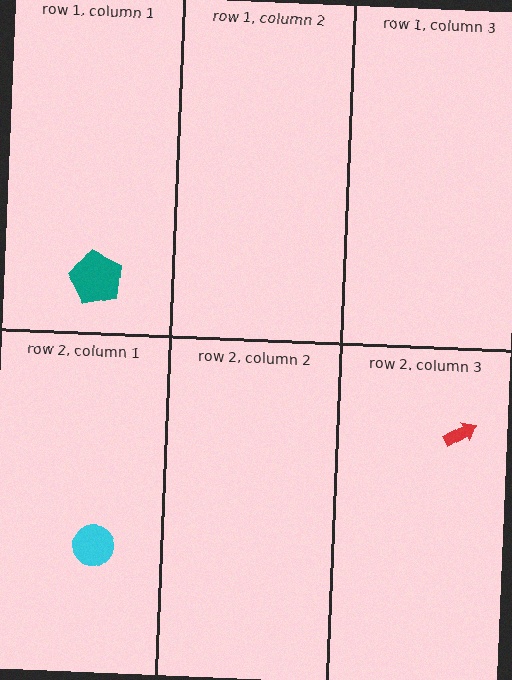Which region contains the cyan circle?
The row 2, column 1 region.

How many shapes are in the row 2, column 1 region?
1.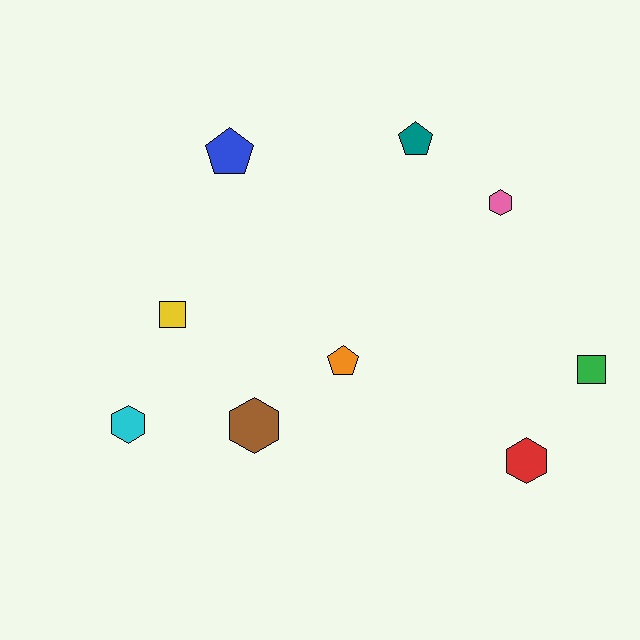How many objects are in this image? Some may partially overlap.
There are 9 objects.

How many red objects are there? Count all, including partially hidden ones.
There is 1 red object.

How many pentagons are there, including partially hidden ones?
There are 3 pentagons.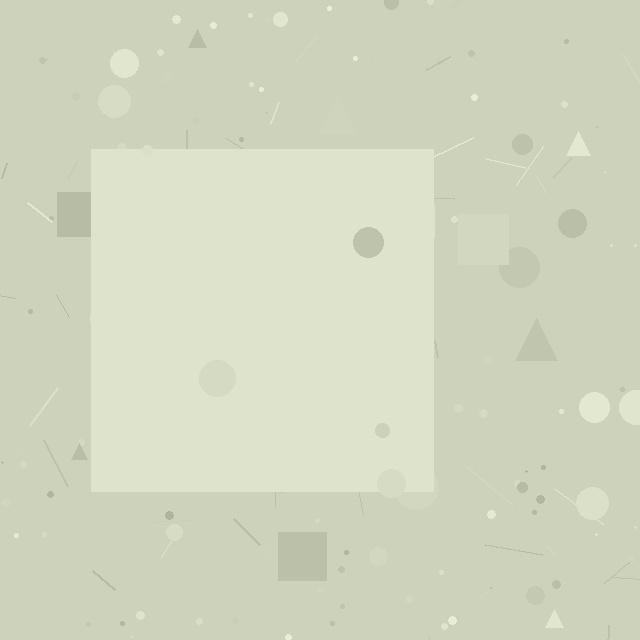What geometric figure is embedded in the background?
A square is embedded in the background.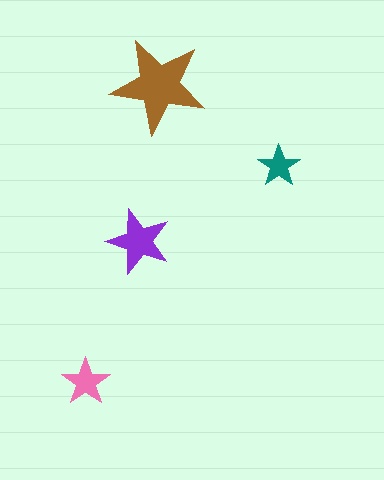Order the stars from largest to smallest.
the brown one, the purple one, the pink one, the teal one.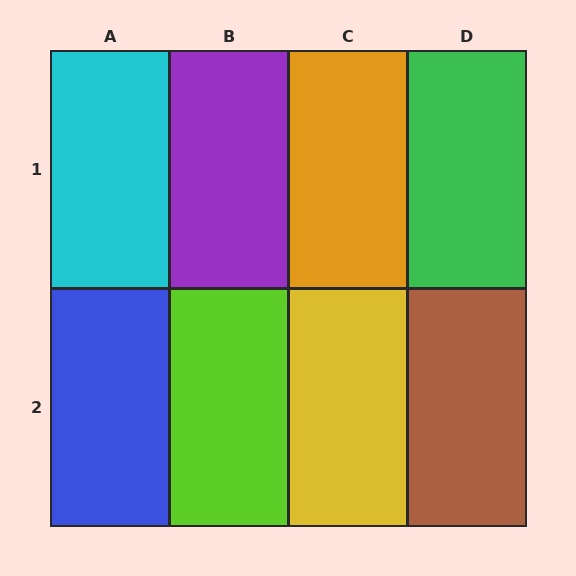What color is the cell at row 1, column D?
Green.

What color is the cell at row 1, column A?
Cyan.